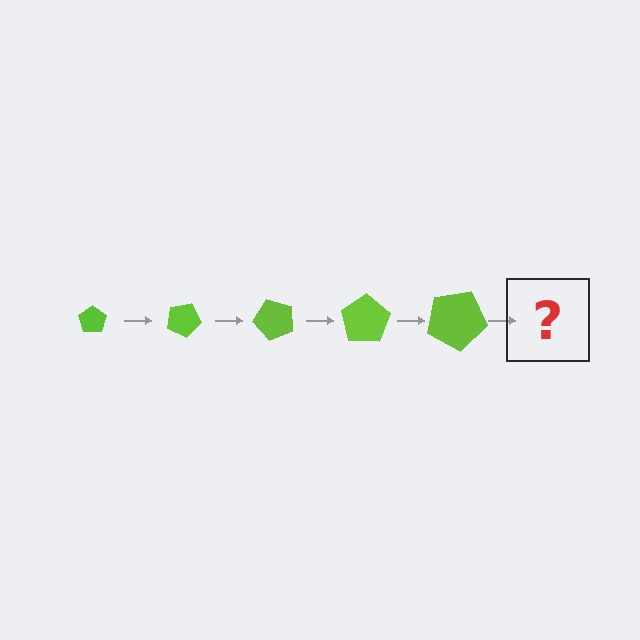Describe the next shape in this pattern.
It should be a pentagon, larger than the previous one and rotated 125 degrees from the start.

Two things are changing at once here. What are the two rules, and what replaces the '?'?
The two rules are that the pentagon grows larger each step and it rotates 25 degrees each step. The '?' should be a pentagon, larger than the previous one and rotated 125 degrees from the start.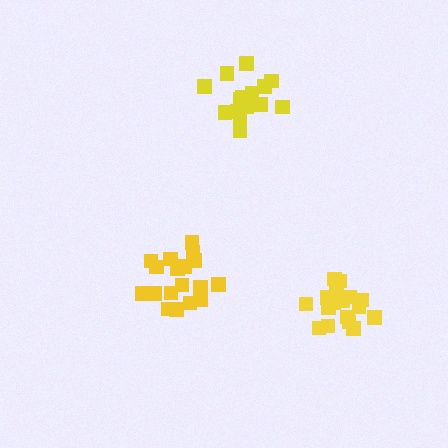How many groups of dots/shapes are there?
There are 3 groups.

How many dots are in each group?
Group 1: 15 dots, Group 2: 17 dots, Group 3: 18 dots (50 total).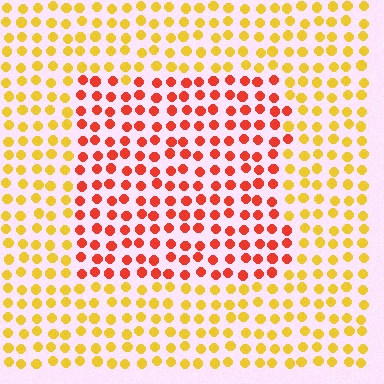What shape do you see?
I see a rectangle.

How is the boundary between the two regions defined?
The boundary is defined purely by a slight shift in hue (about 45 degrees). Spacing, size, and orientation are identical on both sides.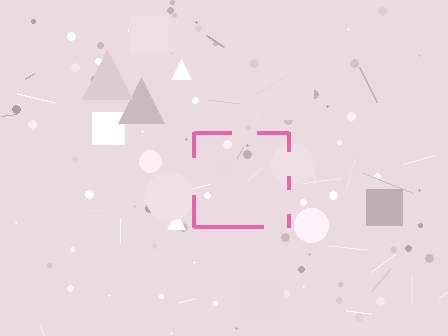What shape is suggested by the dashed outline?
The dashed outline suggests a square.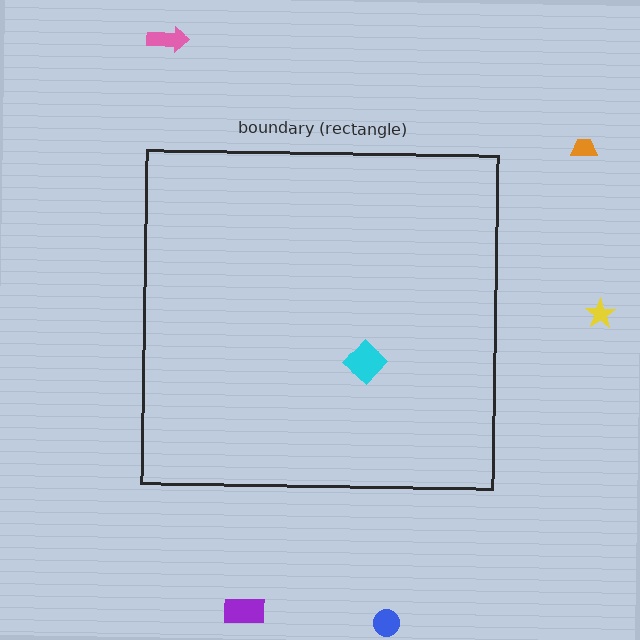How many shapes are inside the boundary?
1 inside, 5 outside.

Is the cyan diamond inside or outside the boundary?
Inside.